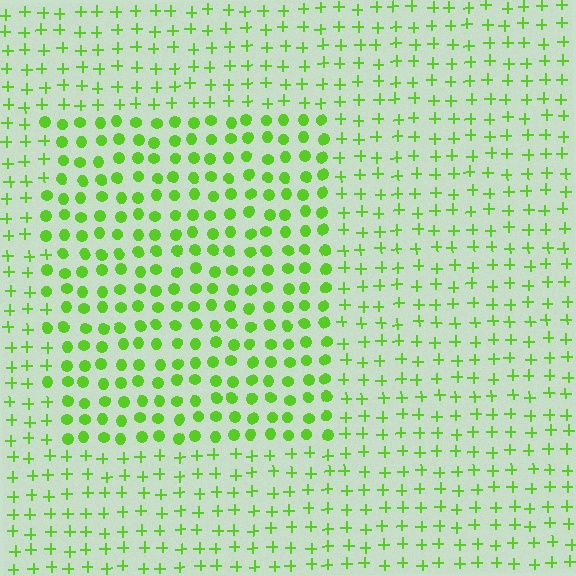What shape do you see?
I see a rectangle.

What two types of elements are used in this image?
The image uses circles inside the rectangle region and plus signs outside it.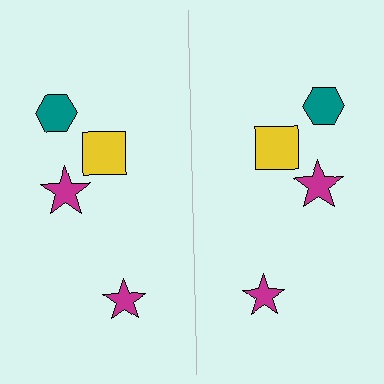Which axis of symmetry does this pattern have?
The pattern has a vertical axis of symmetry running through the center of the image.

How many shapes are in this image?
There are 8 shapes in this image.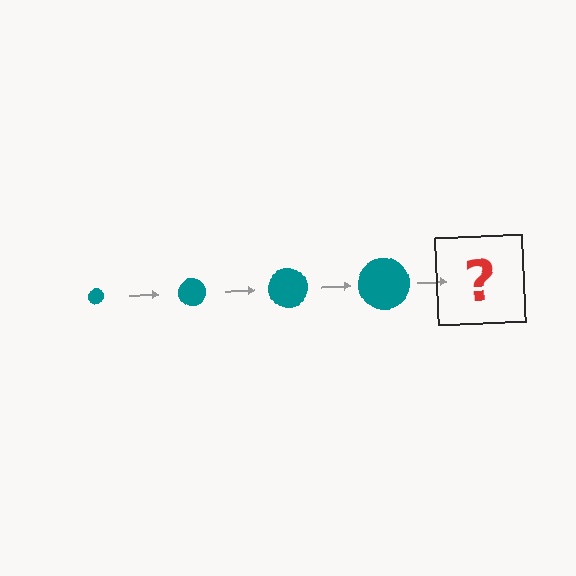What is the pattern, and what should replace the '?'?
The pattern is that the circle gets progressively larger each step. The '?' should be a teal circle, larger than the previous one.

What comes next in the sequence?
The next element should be a teal circle, larger than the previous one.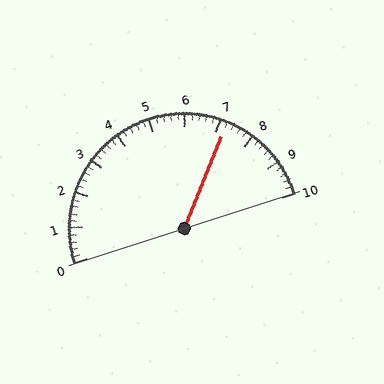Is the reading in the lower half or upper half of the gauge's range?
The reading is in the upper half of the range (0 to 10).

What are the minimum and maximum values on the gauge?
The gauge ranges from 0 to 10.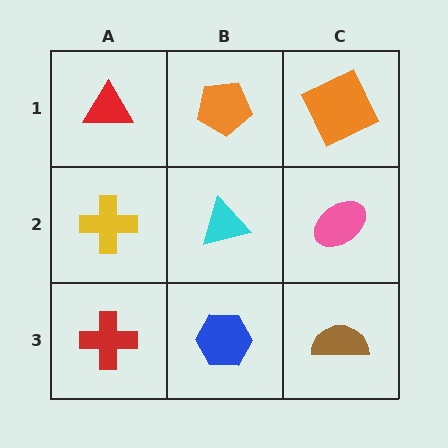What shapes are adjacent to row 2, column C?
An orange square (row 1, column C), a brown semicircle (row 3, column C), a cyan triangle (row 2, column B).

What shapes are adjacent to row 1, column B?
A cyan triangle (row 2, column B), a red triangle (row 1, column A), an orange square (row 1, column C).